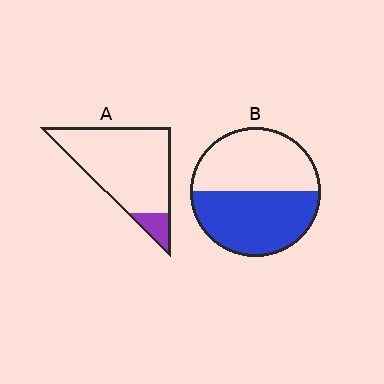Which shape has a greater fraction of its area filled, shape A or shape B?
Shape B.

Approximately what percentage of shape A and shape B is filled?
A is approximately 10% and B is approximately 50%.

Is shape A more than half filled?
No.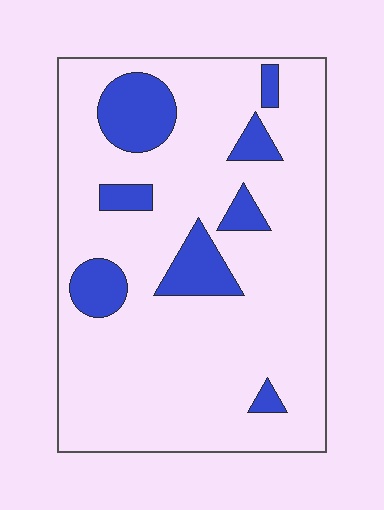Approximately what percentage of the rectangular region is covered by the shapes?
Approximately 15%.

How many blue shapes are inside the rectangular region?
8.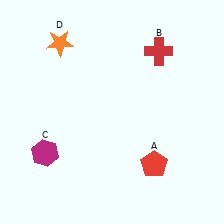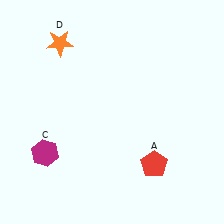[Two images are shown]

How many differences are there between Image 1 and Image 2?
There is 1 difference between the two images.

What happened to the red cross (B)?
The red cross (B) was removed in Image 2. It was in the top-right area of Image 1.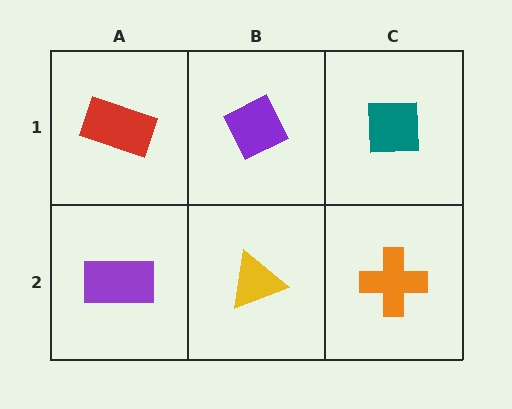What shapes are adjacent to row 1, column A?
A purple rectangle (row 2, column A), a purple diamond (row 1, column B).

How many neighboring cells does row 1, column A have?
2.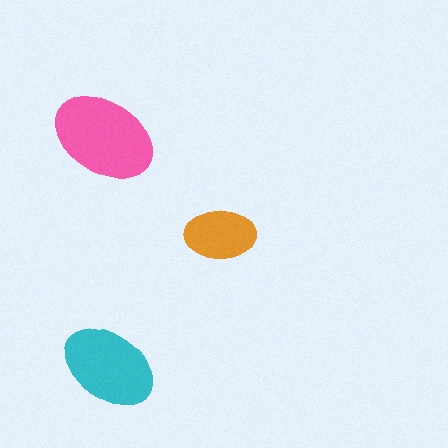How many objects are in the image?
There are 3 objects in the image.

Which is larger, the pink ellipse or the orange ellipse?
The pink one.